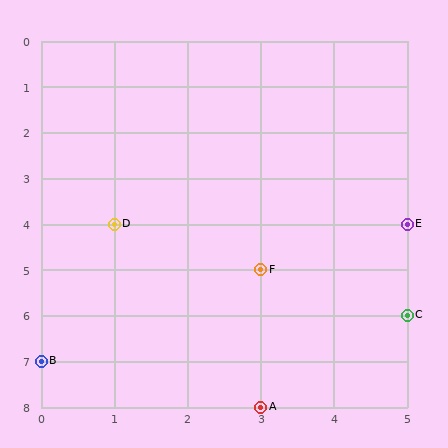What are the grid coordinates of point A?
Point A is at grid coordinates (3, 8).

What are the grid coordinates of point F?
Point F is at grid coordinates (3, 5).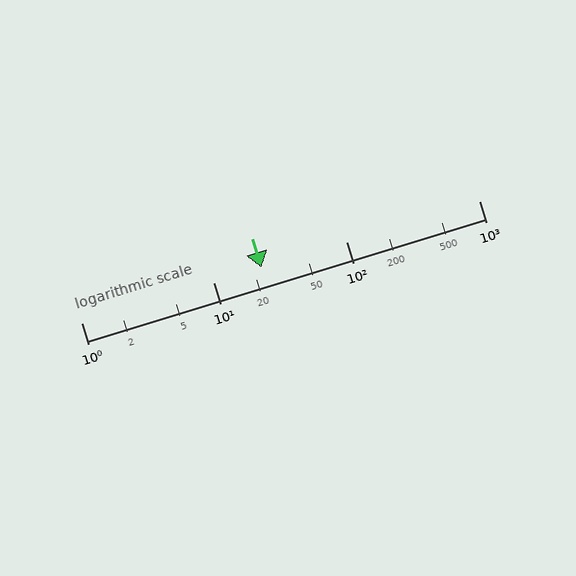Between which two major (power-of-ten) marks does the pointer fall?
The pointer is between 10 and 100.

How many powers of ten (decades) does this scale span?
The scale spans 3 decades, from 1 to 1000.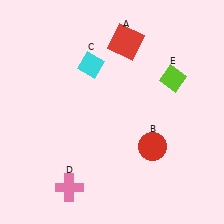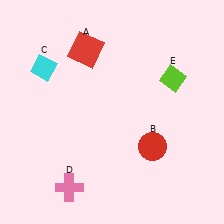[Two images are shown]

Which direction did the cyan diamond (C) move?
The cyan diamond (C) moved left.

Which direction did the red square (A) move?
The red square (A) moved left.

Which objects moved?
The objects that moved are: the red square (A), the cyan diamond (C).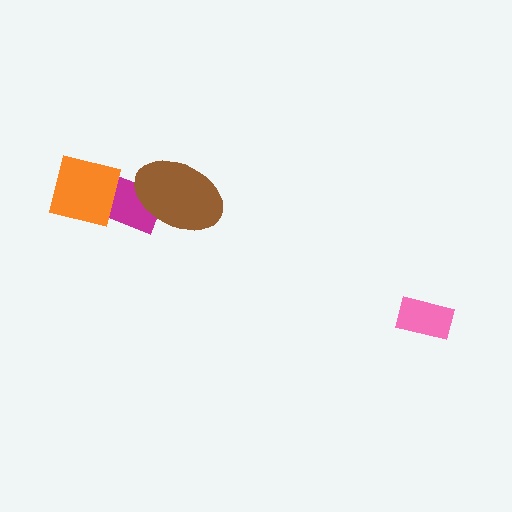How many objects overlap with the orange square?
1 object overlaps with the orange square.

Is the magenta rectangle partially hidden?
Yes, it is partially covered by another shape.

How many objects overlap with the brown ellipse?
1 object overlaps with the brown ellipse.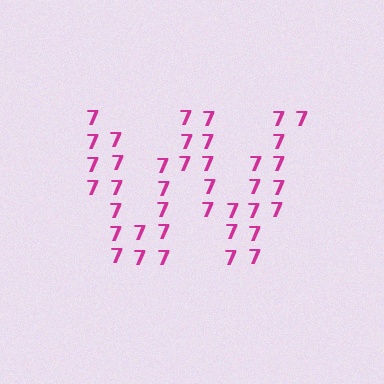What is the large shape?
The large shape is the letter W.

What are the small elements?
The small elements are digit 7's.